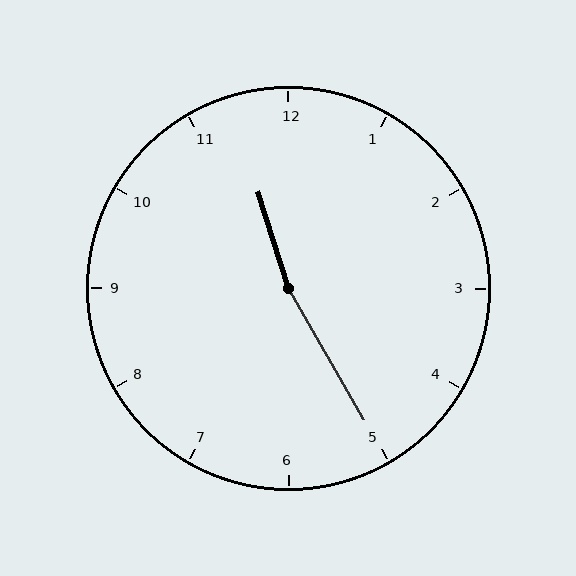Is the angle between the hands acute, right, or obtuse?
It is obtuse.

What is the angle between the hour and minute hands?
Approximately 168 degrees.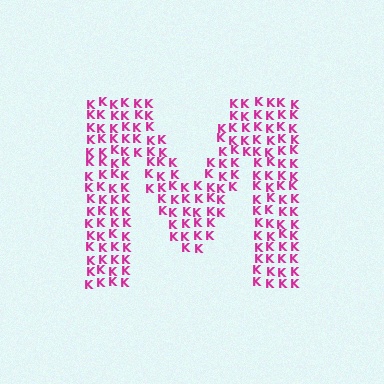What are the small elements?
The small elements are letter K's.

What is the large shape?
The large shape is the letter M.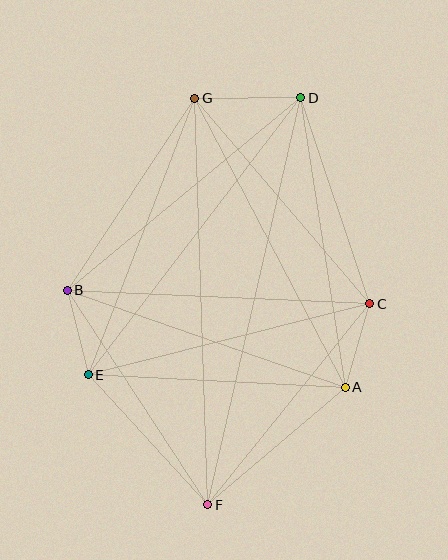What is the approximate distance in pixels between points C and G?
The distance between C and G is approximately 270 pixels.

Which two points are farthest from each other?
Points D and F are farthest from each other.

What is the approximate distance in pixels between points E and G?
The distance between E and G is approximately 296 pixels.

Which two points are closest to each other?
Points B and E are closest to each other.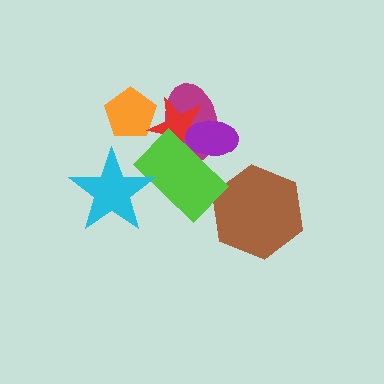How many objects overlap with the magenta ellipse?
3 objects overlap with the magenta ellipse.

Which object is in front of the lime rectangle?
The cyan star is in front of the lime rectangle.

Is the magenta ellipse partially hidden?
Yes, it is partially covered by another shape.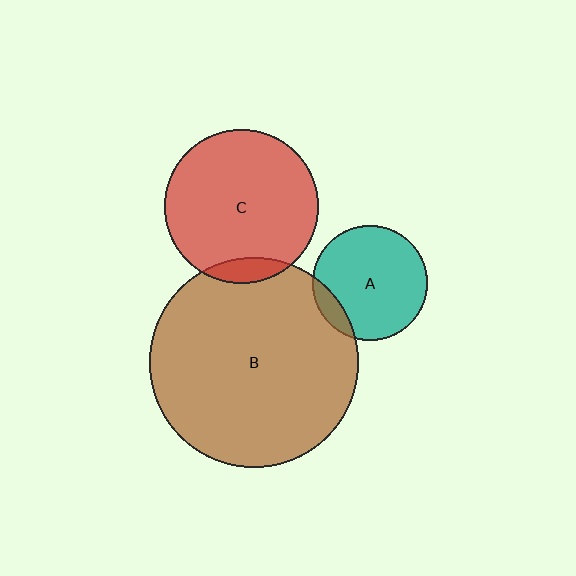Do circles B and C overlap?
Yes.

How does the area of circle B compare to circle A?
Approximately 3.3 times.